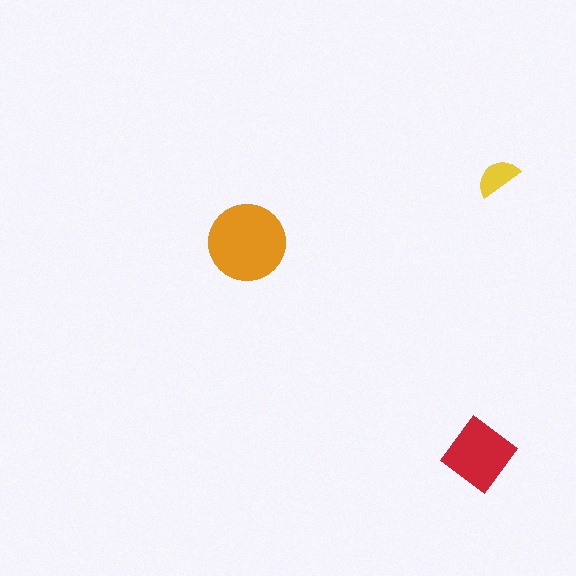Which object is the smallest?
The yellow semicircle.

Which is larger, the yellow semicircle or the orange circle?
The orange circle.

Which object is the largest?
The orange circle.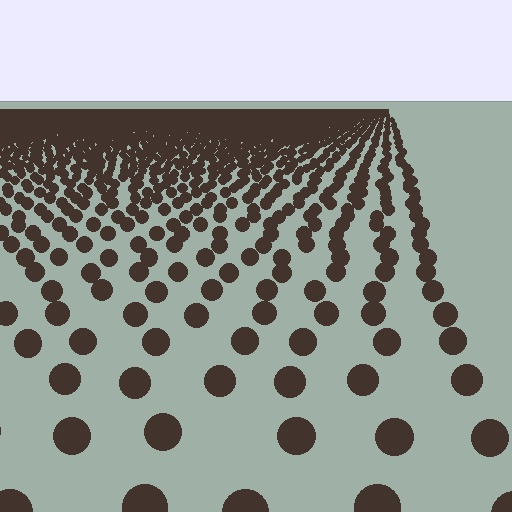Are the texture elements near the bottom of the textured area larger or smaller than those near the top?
Larger. Near the bottom, elements are closer to the viewer and appear at a bigger on-screen size.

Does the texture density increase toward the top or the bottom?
Density increases toward the top.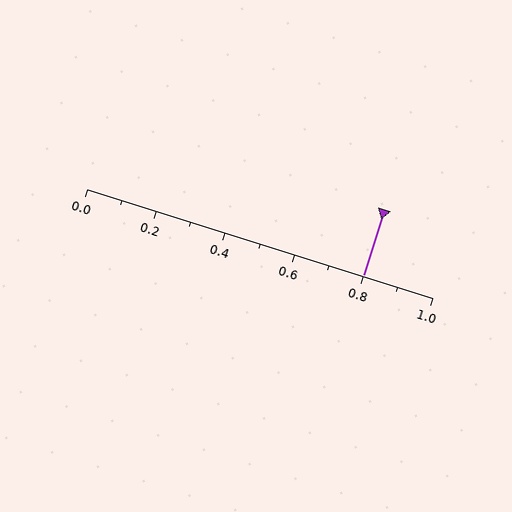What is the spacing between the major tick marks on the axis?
The major ticks are spaced 0.2 apart.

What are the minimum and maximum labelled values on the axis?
The axis runs from 0.0 to 1.0.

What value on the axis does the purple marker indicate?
The marker indicates approximately 0.8.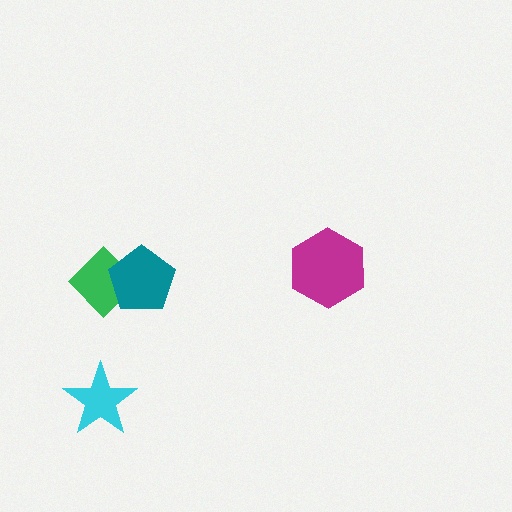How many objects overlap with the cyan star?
0 objects overlap with the cyan star.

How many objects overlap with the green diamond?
1 object overlaps with the green diamond.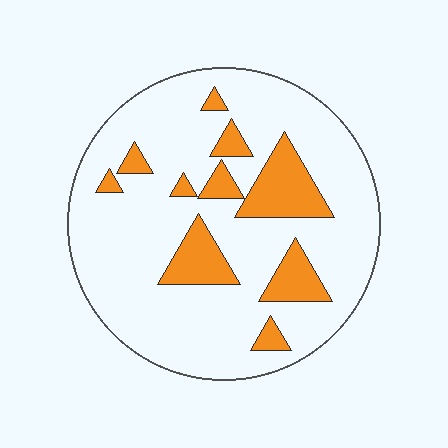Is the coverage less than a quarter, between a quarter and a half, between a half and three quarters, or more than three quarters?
Less than a quarter.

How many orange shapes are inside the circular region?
10.